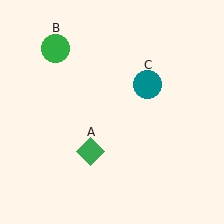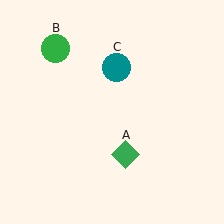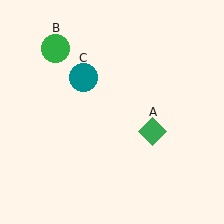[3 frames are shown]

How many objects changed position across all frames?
2 objects changed position: green diamond (object A), teal circle (object C).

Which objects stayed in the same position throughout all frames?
Green circle (object B) remained stationary.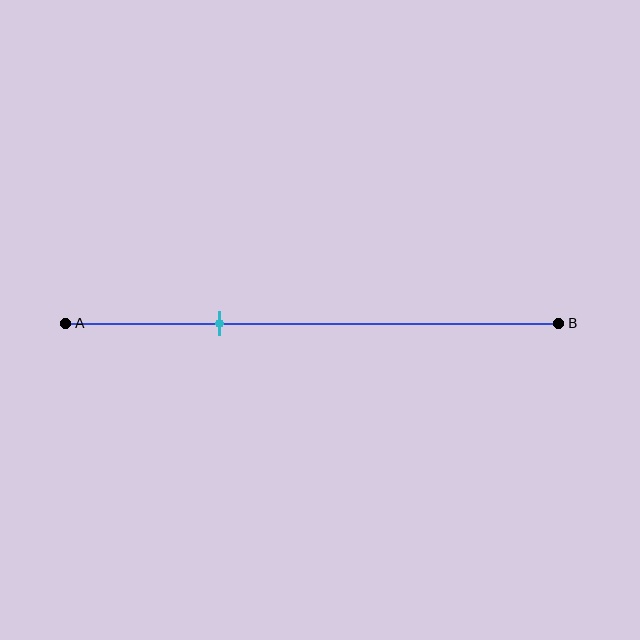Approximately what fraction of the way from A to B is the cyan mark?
The cyan mark is approximately 30% of the way from A to B.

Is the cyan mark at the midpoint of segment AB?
No, the mark is at about 30% from A, not at the 50% midpoint.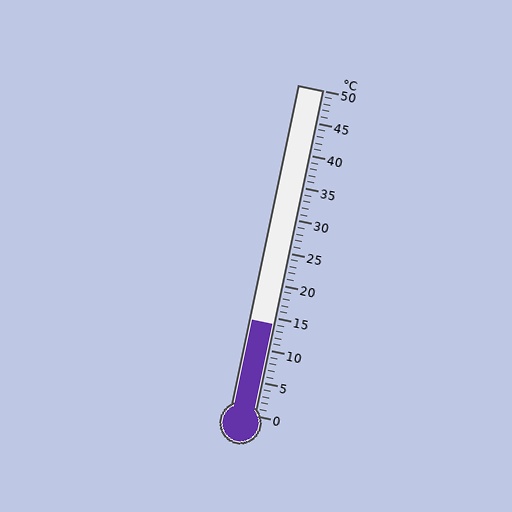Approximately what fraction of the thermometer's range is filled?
The thermometer is filled to approximately 30% of its range.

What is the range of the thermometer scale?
The thermometer scale ranges from 0°C to 50°C.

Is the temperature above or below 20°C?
The temperature is below 20°C.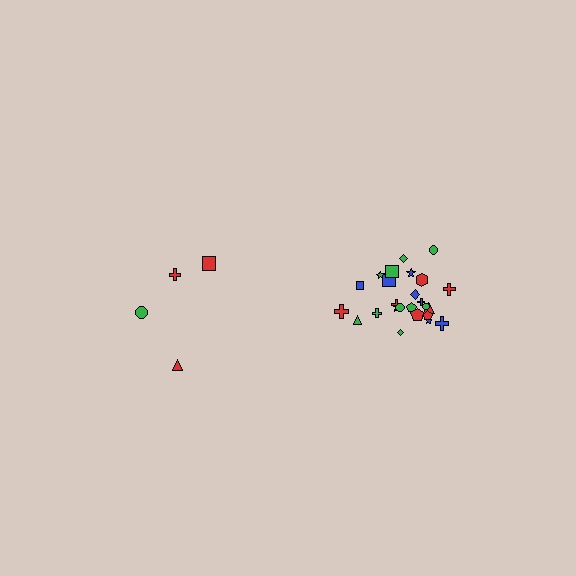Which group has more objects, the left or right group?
The right group.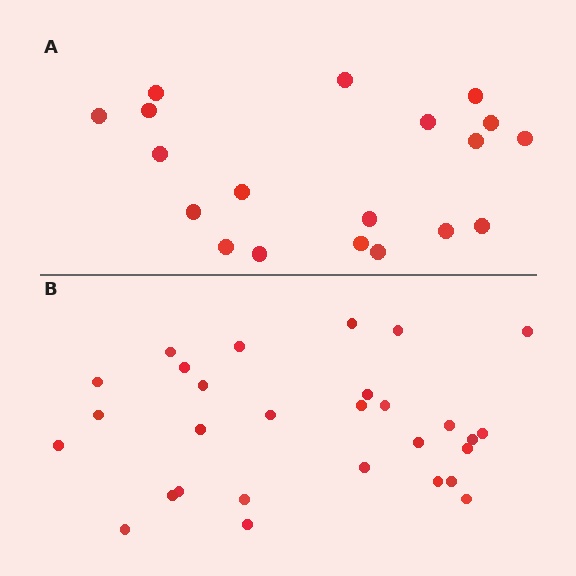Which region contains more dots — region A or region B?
Region B (the bottom region) has more dots.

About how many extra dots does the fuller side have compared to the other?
Region B has roughly 10 or so more dots than region A.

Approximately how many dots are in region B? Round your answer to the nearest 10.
About 30 dots. (The exact count is 29, which rounds to 30.)